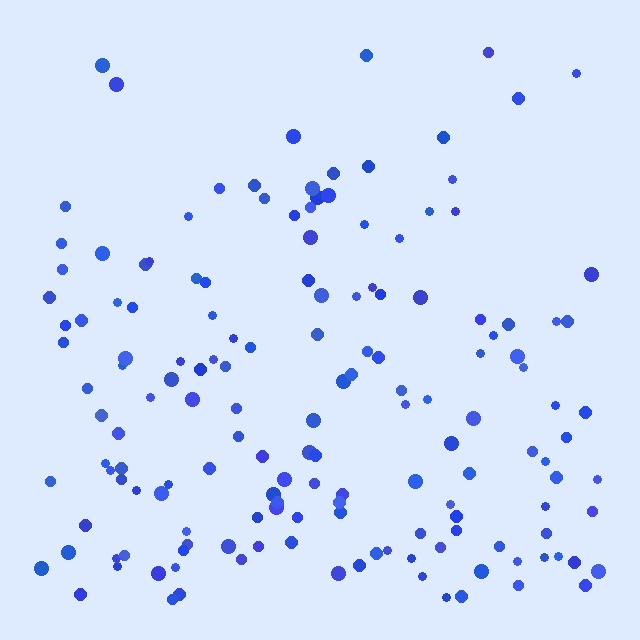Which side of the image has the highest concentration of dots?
The bottom.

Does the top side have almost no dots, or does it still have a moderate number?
Still a moderate number, just noticeably fewer than the bottom.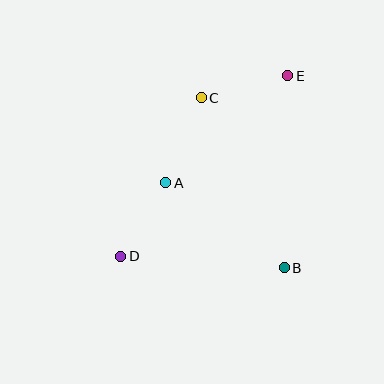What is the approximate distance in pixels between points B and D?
The distance between B and D is approximately 164 pixels.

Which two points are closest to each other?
Points A and D are closest to each other.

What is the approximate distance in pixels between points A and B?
The distance between A and B is approximately 146 pixels.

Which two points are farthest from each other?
Points D and E are farthest from each other.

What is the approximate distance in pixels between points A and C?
The distance between A and C is approximately 92 pixels.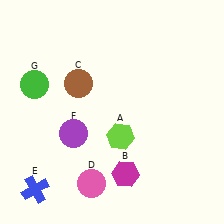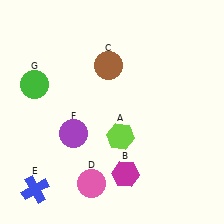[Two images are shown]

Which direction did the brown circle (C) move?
The brown circle (C) moved right.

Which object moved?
The brown circle (C) moved right.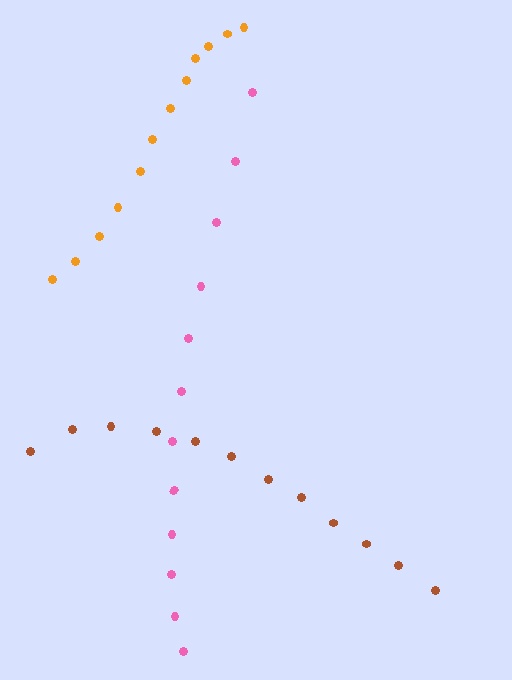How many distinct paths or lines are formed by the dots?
There are 3 distinct paths.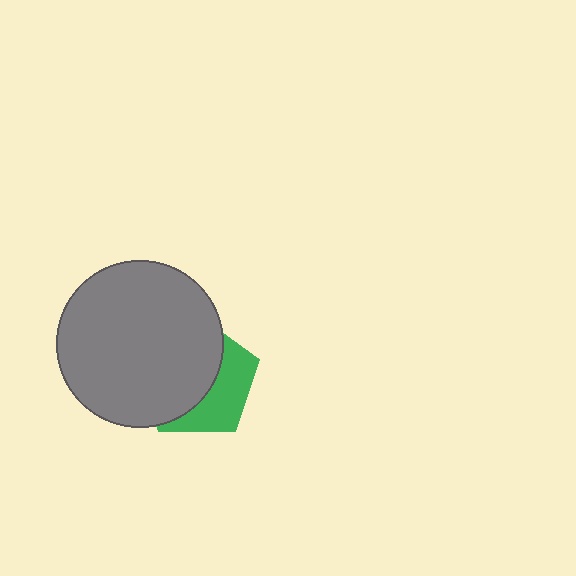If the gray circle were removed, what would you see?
You would see the complete green pentagon.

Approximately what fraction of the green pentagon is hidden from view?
Roughly 61% of the green pentagon is hidden behind the gray circle.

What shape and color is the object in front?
The object in front is a gray circle.